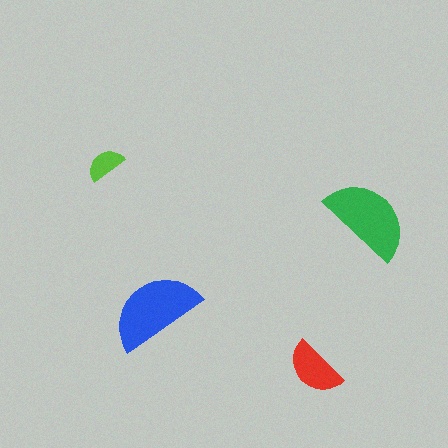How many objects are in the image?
There are 4 objects in the image.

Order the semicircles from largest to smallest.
the blue one, the green one, the red one, the lime one.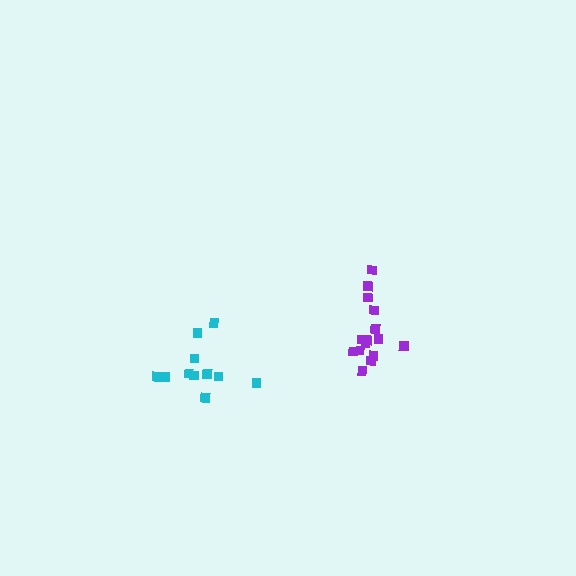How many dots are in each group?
Group 1: 11 dots, Group 2: 15 dots (26 total).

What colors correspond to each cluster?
The clusters are colored: cyan, purple.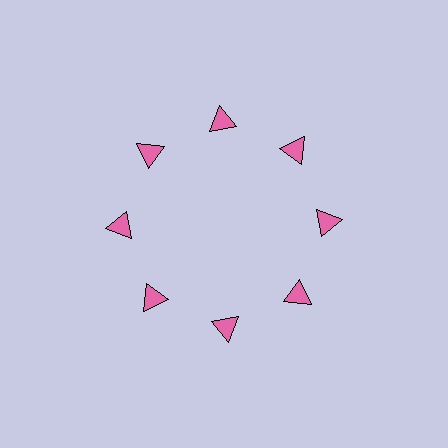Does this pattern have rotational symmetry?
Yes, this pattern has 8-fold rotational symmetry. It looks the same after rotating 45 degrees around the center.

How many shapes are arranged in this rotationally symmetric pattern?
There are 8 shapes, arranged in 8 groups of 1.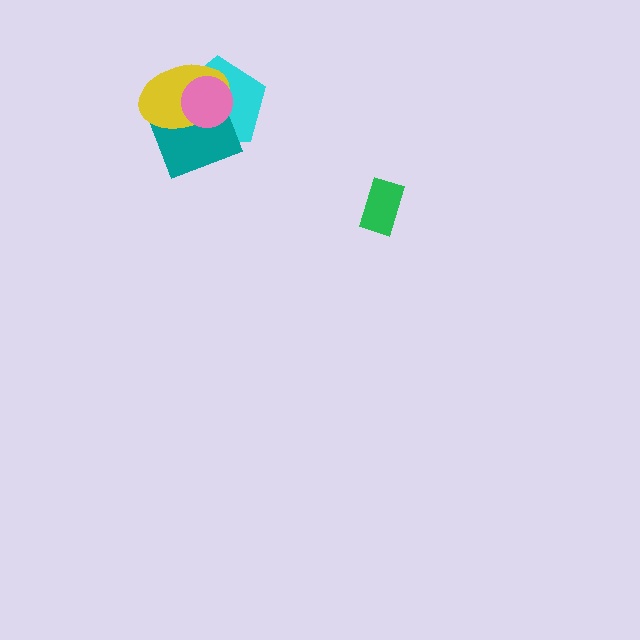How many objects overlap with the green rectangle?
0 objects overlap with the green rectangle.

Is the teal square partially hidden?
Yes, it is partially covered by another shape.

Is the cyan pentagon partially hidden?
Yes, it is partially covered by another shape.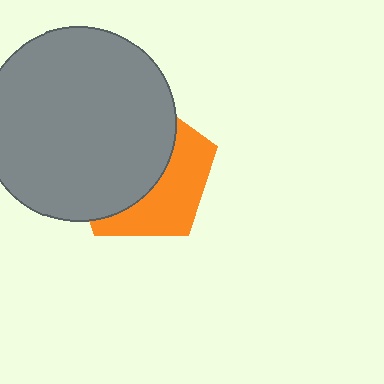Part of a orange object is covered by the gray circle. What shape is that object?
It is a pentagon.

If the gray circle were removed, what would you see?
You would see the complete orange pentagon.